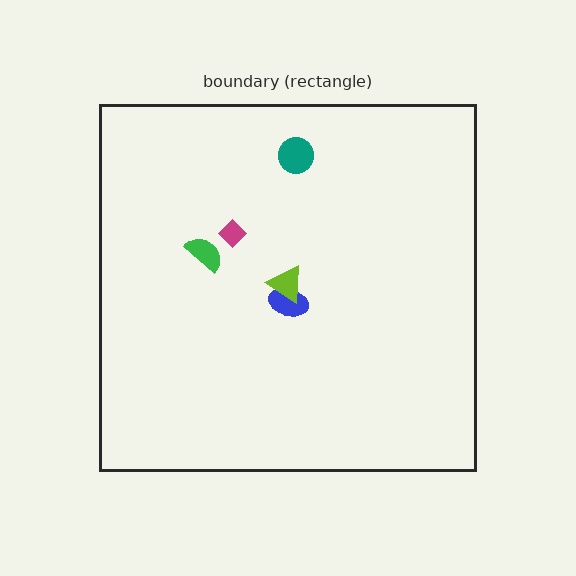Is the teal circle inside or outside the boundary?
Inside.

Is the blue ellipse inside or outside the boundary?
Inside.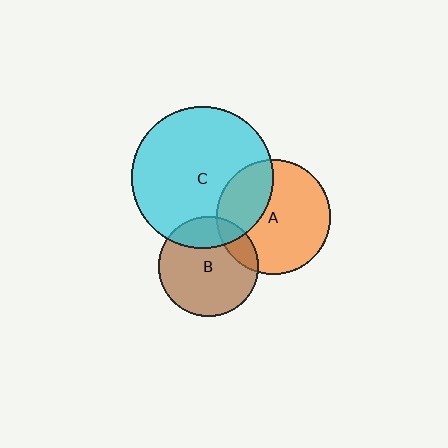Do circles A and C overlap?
Yes.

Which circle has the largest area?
Circle C (cyan).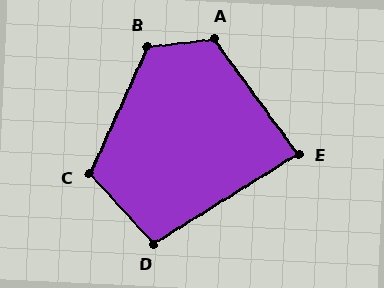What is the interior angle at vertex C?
Approximately 113 degrees (obtuse).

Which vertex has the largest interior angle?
B, at approximately 121 degrees.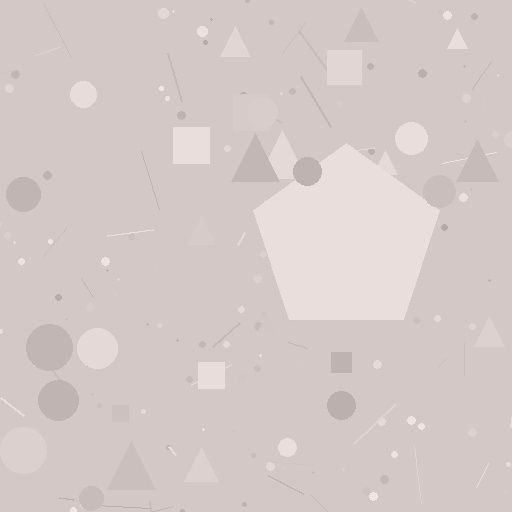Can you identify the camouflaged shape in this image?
The camouflaged shape is a pentagon.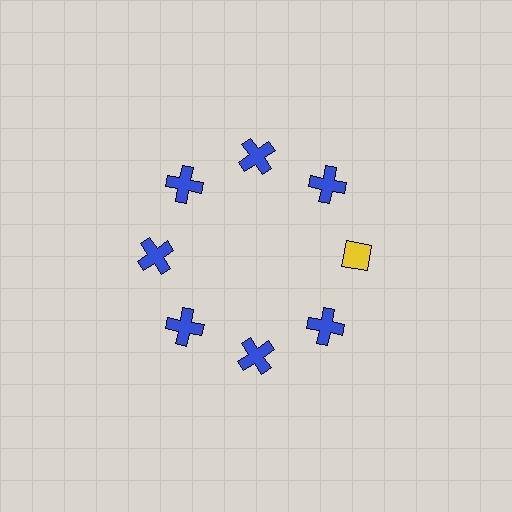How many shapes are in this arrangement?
There are 8 shapes arranged in a ring pattern.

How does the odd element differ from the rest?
It differs in both color (yellow instead of blue) and shape (diamond instead of cross).